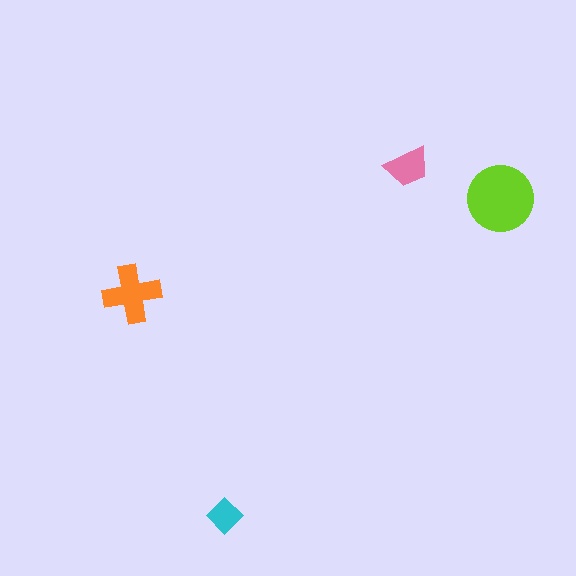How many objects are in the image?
There are 4 objects in the image.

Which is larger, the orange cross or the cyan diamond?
The orange cross.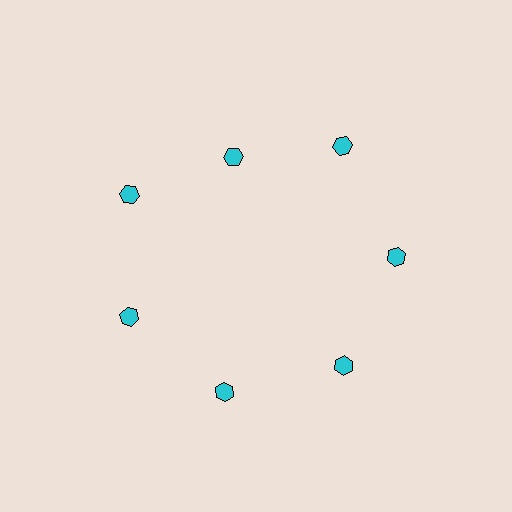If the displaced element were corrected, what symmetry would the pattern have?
It would have 7-fold rotational symmetry — the pattern would map onto itself every 51 degrees.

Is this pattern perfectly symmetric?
No. The 7 cyan hexagons are arranged in a ring, but one element near the 12 o'clock position is pulled inward toward the center, breaking the 7-fold rotational symmetry.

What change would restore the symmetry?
The symmetry would be restored by moving it outward, back onto the ring so that all 7 hexagons sit at equal angles and equal distance from the center.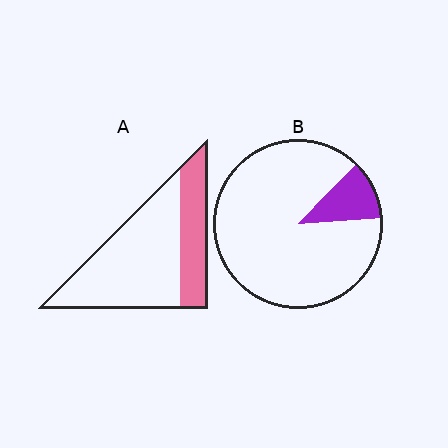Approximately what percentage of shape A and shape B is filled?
A is approximately 30% and B is approximately 10%.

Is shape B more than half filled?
No.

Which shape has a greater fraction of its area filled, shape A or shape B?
Shape A.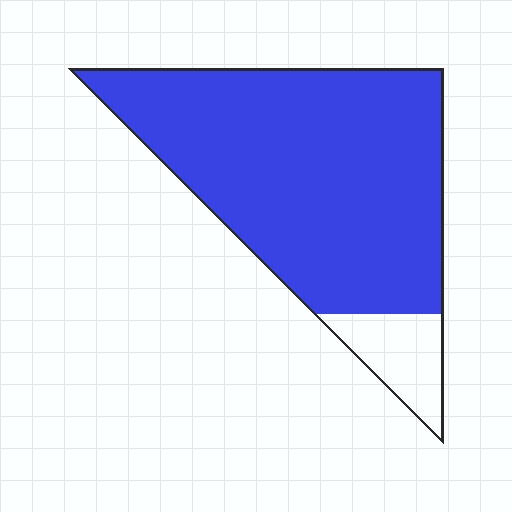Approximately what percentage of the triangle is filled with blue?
Approximately 90%.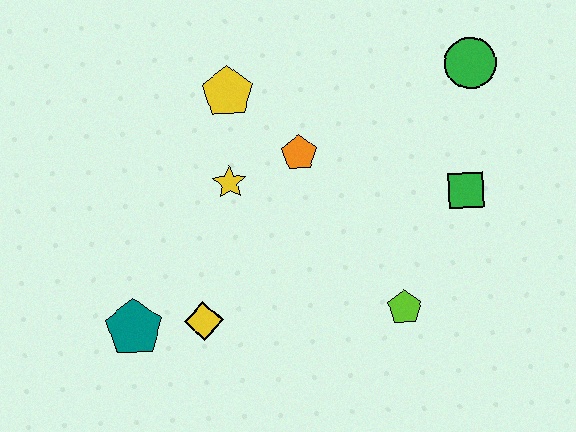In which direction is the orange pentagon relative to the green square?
The orange pentagon is to the left of the green square.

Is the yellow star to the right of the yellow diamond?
Yes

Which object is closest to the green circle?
The green square is closest to the green circle.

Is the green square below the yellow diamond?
No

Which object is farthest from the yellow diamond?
The green circle is farthest from the yellow diamond.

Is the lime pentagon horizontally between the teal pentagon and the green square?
Yes